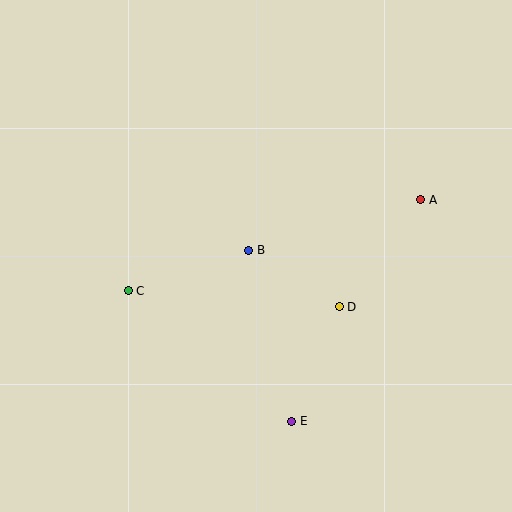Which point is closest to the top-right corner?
Point A is closest to the top-right corner.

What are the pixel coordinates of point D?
Point D is at (339, 307).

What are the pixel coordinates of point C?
Point C is at (128, 291).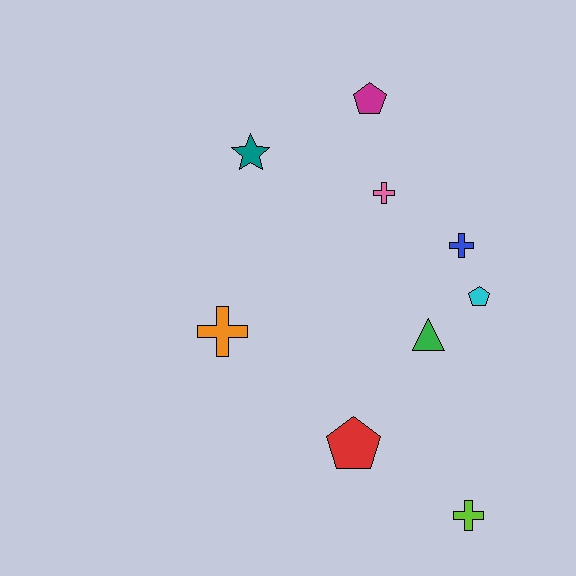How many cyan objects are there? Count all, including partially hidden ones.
There is 1 cyan object.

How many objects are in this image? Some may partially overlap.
There are 9 objects.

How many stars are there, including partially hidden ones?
There is 1 star.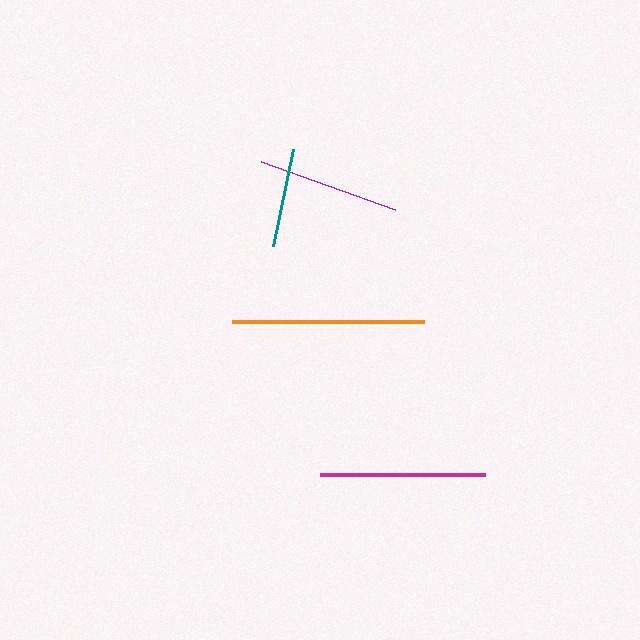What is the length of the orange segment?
The orange segment is approximately 192 pixels long.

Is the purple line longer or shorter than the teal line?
The purple line is longer than the teal line.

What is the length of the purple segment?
The purple segment is approximately 142 pixels long.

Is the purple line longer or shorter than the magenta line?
The magenta line is longer than the purple line.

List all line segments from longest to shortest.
From longest to shortest: orange, magenta, purple, teal.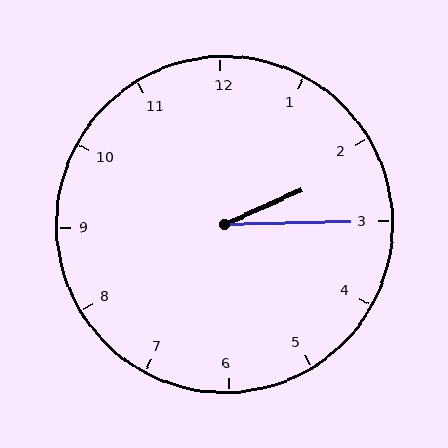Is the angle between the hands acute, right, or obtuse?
It is acute.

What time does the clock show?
2:15.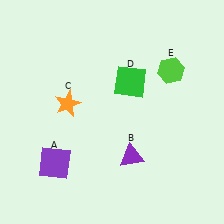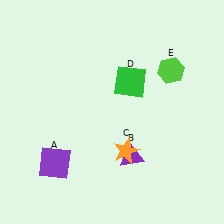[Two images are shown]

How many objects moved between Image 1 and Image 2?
1 object moved between the two images.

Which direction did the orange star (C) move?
The orange star (C) moved right.